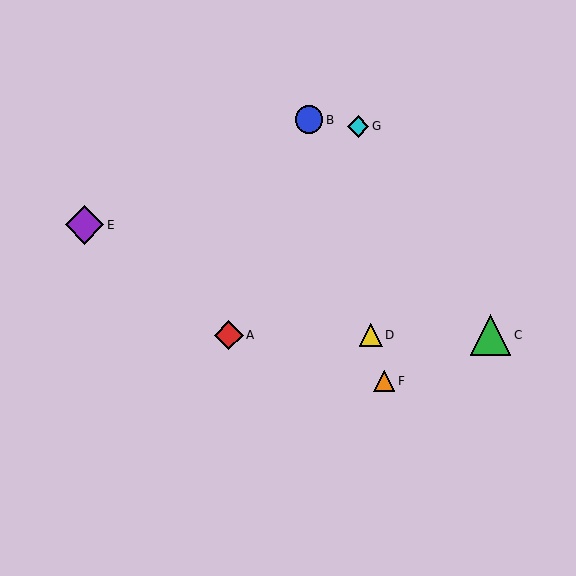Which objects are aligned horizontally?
Objects A, C, D are aligned horizontally.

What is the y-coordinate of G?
Object G is at y≈126.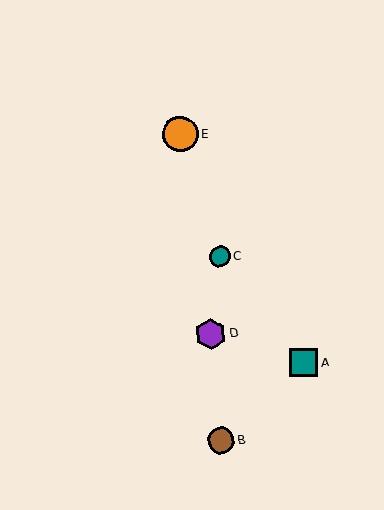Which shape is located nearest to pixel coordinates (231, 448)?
The brown circle (labeled B) at (221, 440) is nearest to that location.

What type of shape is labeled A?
Shape A is a teal square.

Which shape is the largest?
The orange circle (labeled E) is the largest.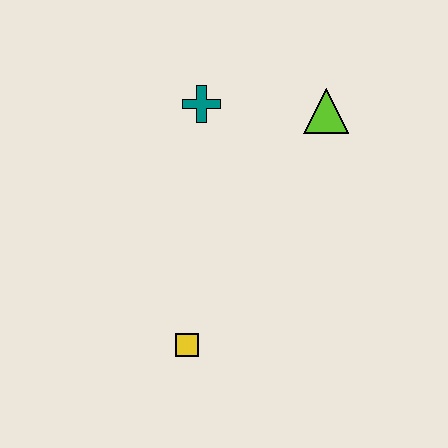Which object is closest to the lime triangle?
The teal cross is closest to the lime triangle.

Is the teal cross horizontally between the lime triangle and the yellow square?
Yes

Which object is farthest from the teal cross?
The yellow square is farthest from the teal cross.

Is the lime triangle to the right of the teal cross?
Yes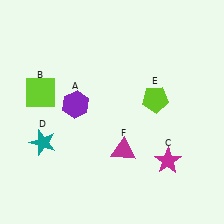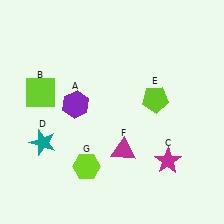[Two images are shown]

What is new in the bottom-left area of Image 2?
A lime hexagon (G) was added in the bottom-left area of Image 2.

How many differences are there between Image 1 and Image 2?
There is 1 difference between the two images.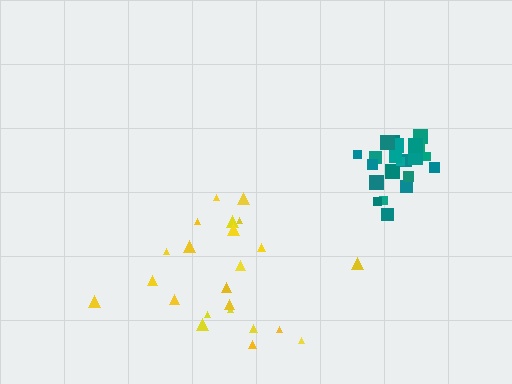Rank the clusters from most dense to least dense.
teal, yellow.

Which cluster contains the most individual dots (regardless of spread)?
Yellow (23).